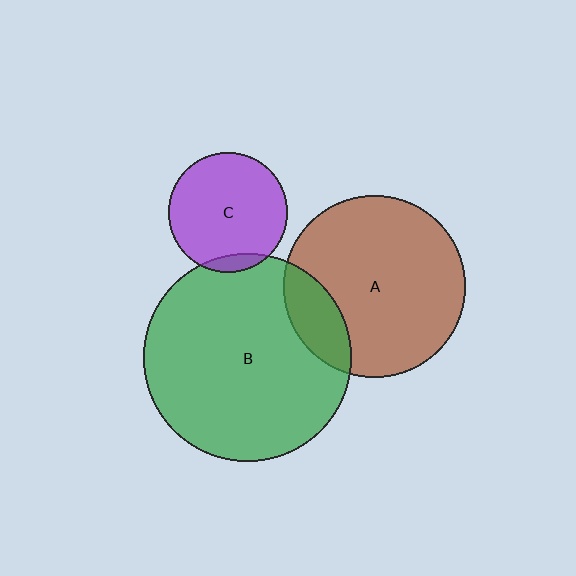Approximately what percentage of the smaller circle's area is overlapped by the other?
Approximately 5%.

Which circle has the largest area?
Circle B (green).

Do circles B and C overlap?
Yes.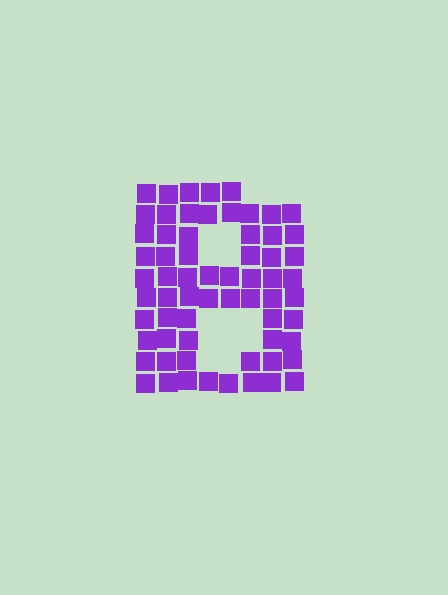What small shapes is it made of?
It is made of small squares.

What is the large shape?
The large shape is the letter B.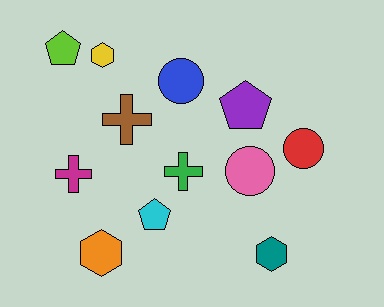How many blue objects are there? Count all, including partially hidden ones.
There is 1 blue object.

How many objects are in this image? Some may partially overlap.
There are 12 objects.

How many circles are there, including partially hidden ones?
There are 3 circles.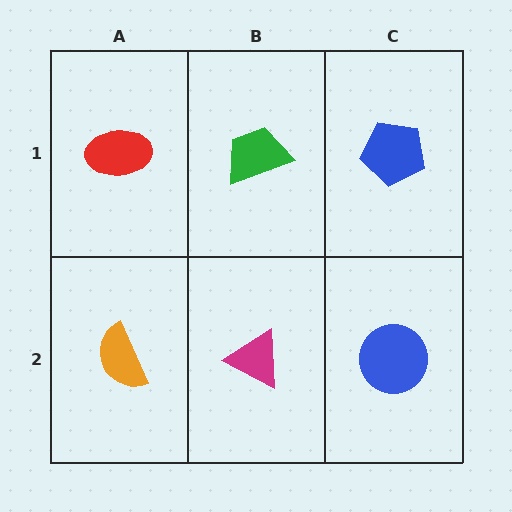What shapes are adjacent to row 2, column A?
A red ellipse (row 1, column A), a magenta triangle (row 2, column B).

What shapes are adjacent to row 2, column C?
A blue pentagon (row 1, column C), a magenta triangle (row 2, column B).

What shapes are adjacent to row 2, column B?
A green trapezoid (row 1, column B), an orange semicircle (row 2, column A), a blue circle (row 2, column C).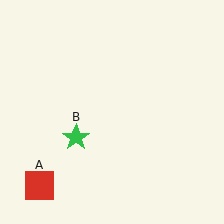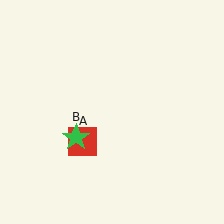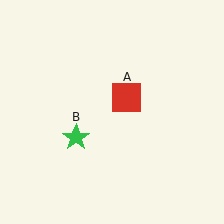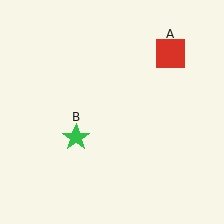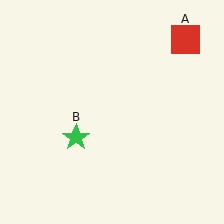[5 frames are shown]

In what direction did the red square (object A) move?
The red square (object A) moved up and to the right.